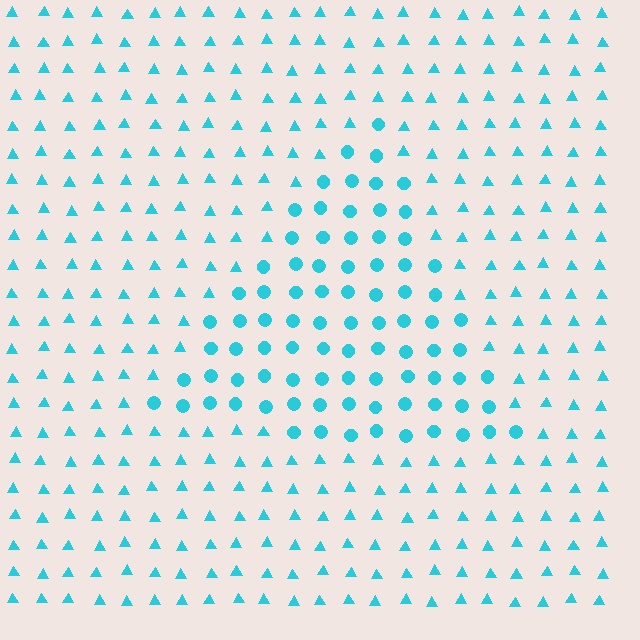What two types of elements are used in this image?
The image uses circles inside the triangle region and triangles outside it.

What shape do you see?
I see a triangle.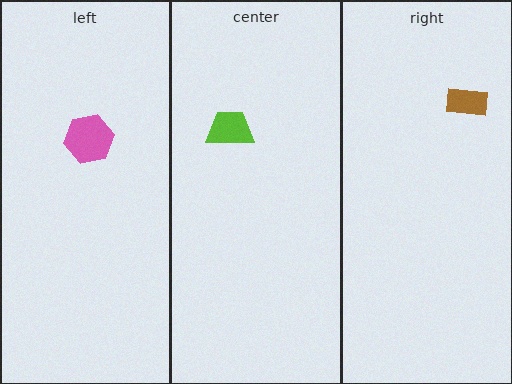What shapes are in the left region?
The pink hexagon.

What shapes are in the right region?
The brown rectangle.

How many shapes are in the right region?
1.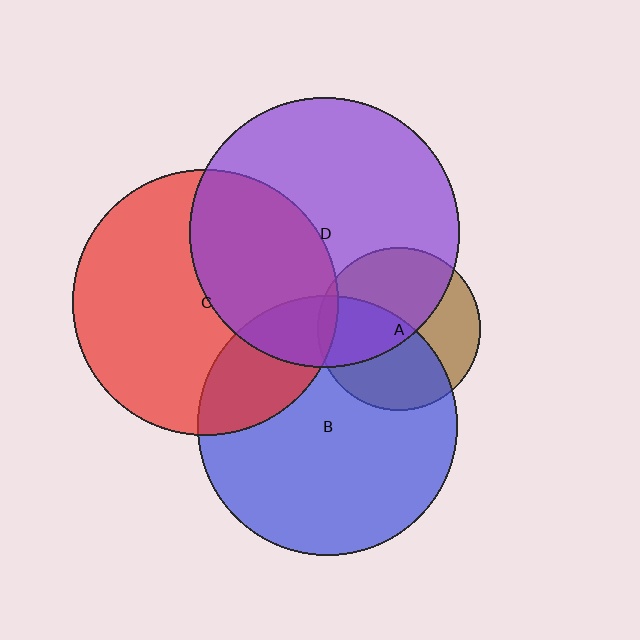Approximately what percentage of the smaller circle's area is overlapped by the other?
Approximately 40%.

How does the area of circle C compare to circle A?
Approximately 2.7 times.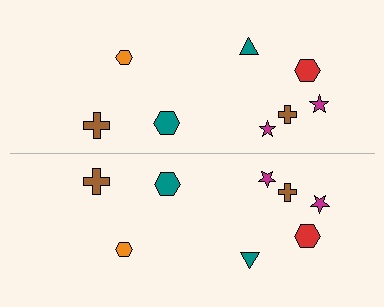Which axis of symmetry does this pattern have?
The pattern has a horizontal axis of symmetry running through the center of the image.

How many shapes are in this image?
There are 16 shapes in this image.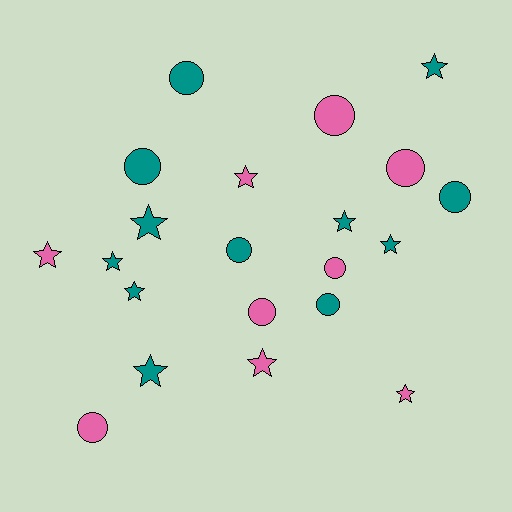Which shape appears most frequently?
Star, with 11 objects.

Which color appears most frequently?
Teal, with 12 objects.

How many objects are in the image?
There are 21 objects.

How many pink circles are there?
There are 5 pink circles.